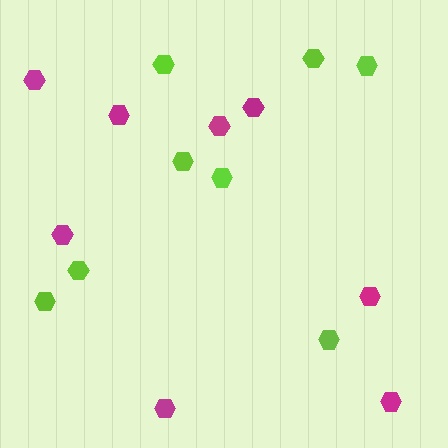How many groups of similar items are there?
There are 2 groups: one group of magenta hexagons (8) and one group of lime hexagons (8).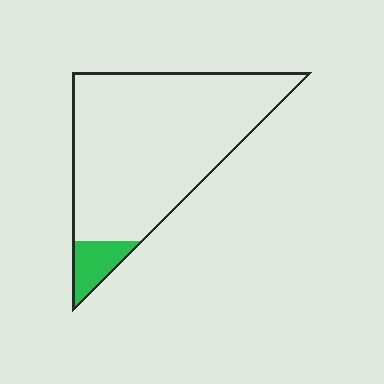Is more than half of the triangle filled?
No.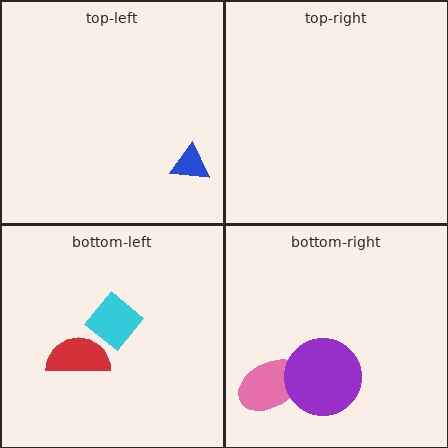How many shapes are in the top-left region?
1.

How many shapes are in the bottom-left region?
2.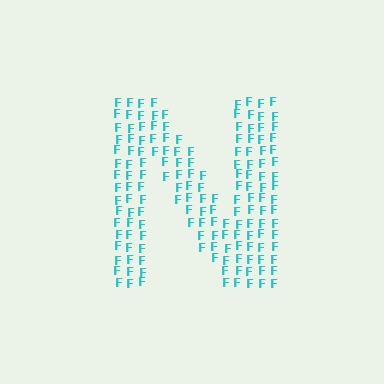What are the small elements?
The small elements are letter F's.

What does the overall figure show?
The overall figure shows the letter N.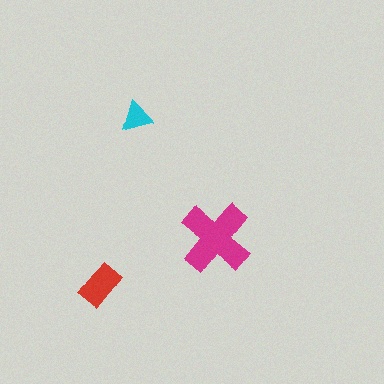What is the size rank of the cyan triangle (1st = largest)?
3rd.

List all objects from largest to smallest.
The magenta cross, the red rectangle, the cyan triangle.